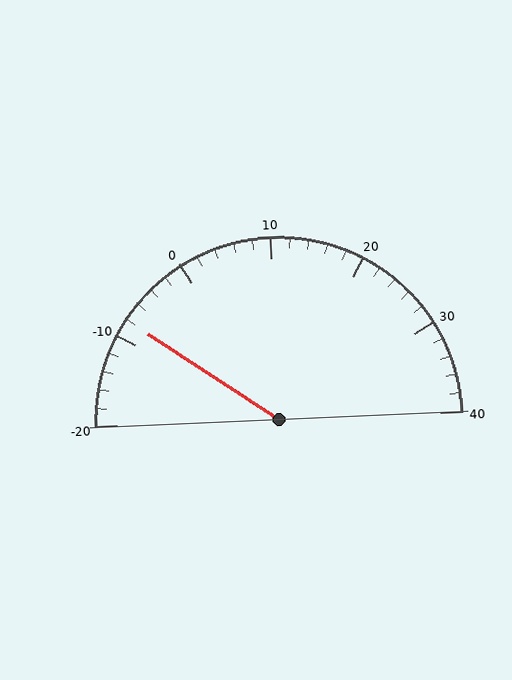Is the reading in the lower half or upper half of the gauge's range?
The reading is in the lower half of the range (-20 to 40).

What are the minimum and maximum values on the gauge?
The gauge ranges from -20 to 40.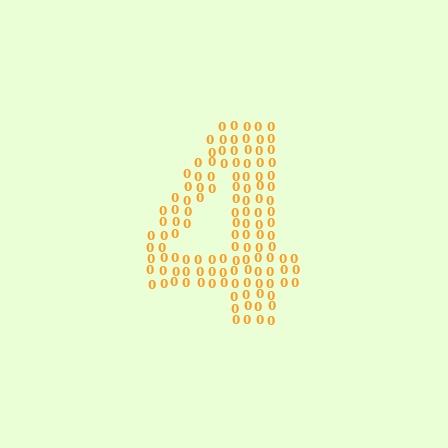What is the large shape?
The large shape is the digit 4.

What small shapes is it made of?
It is made of small digit 0's.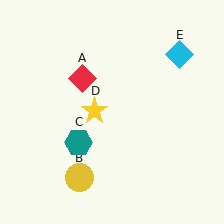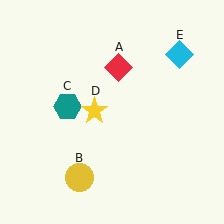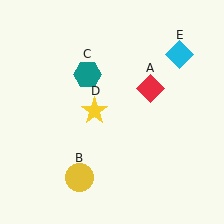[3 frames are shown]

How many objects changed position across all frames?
2 objects changed position: red diamond (object A), teal hexagon (object C).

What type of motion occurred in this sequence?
The red diamond (object A), teal hexagon (object C) rotated clockwise around the center of the scene.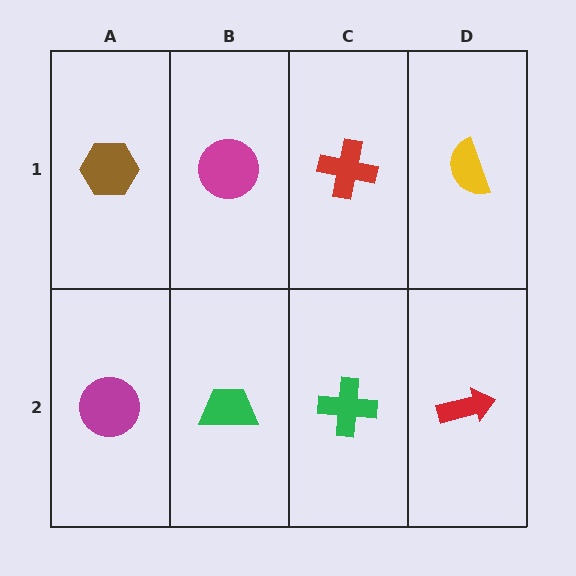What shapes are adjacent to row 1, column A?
A magenta circle (row 2, column A), a magenta circle (row 1, column B).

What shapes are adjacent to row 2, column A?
A brown hexagon (row 1, column A), a green trapezoid (row 2, column B).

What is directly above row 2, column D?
A yellow semicircle.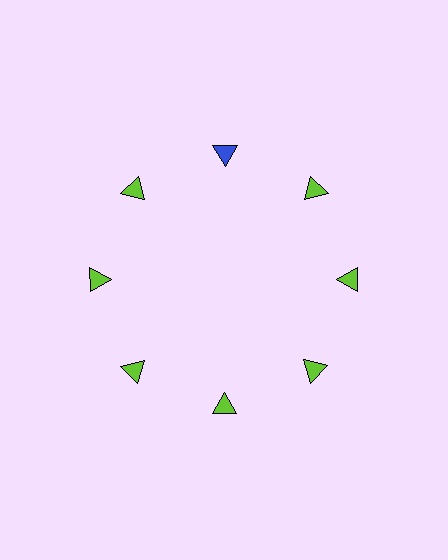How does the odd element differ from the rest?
It has a different color: blue instead of lime.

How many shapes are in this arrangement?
There are 8 shapes arranged in a ring pattern.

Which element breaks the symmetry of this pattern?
The blue triangle at roughly the 12 o'clock position breaks the symmetry. All other shapes are lime triangles.